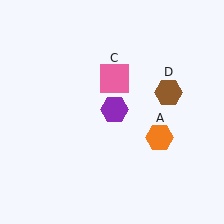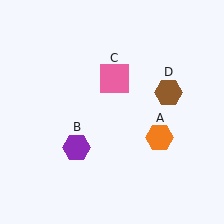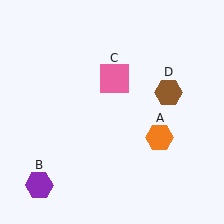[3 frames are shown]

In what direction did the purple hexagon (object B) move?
The purple hexagon (object B) moved down and to the left.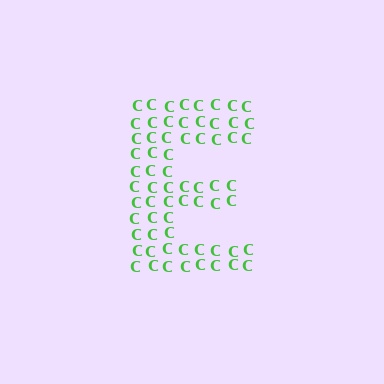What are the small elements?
The small elements are letter C's.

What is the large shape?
The large shape is the letter E.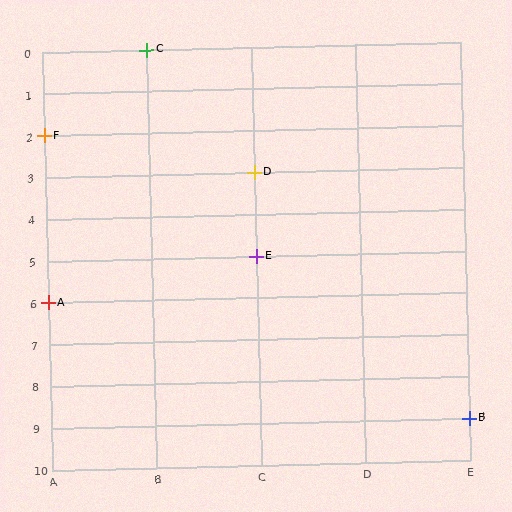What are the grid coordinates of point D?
Point D is at grid coordinates (C, 3).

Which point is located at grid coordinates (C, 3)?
Point D is at (C, 3).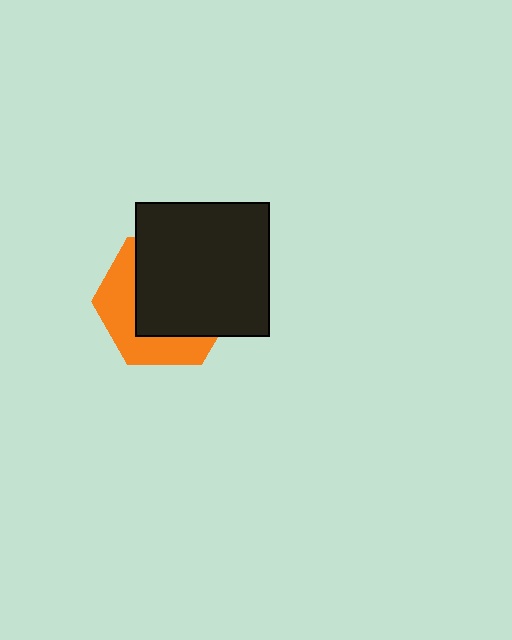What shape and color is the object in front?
The object in front is a black square.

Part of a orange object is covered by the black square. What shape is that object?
It is a hexagon.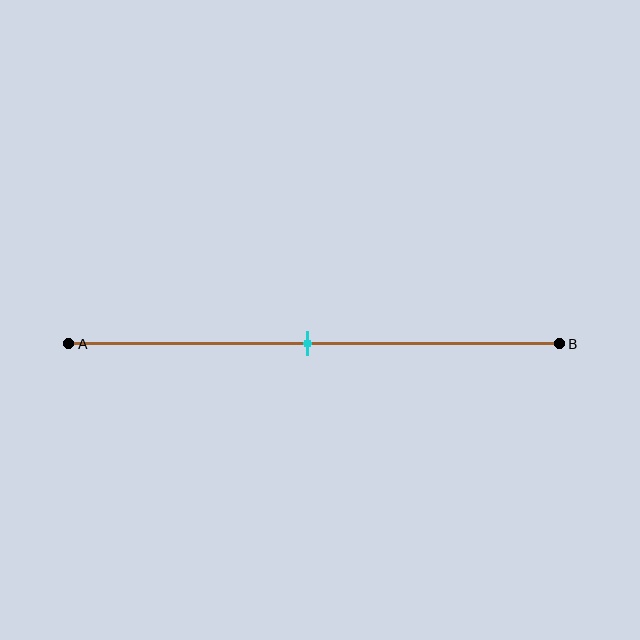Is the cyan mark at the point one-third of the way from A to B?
No, the mark is at about 50% from A, not at the 33% one-third point.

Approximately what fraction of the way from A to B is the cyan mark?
The cyan mark is approximately 50% of the way from A to B.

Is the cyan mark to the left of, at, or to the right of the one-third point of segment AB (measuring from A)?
The cyan mark is to the right of the one-third point of segment AB.